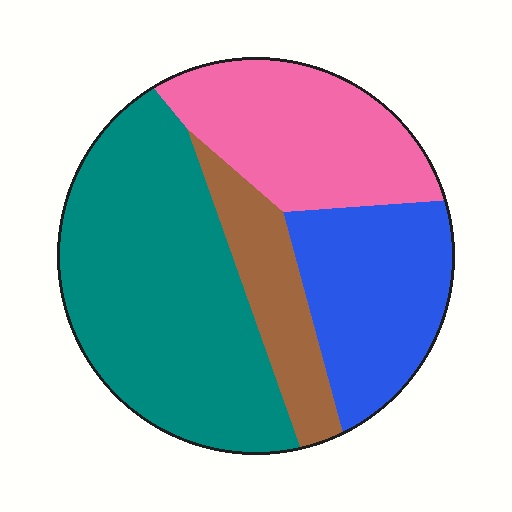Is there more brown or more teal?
Teal.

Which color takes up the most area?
Teal, at roughly 40%.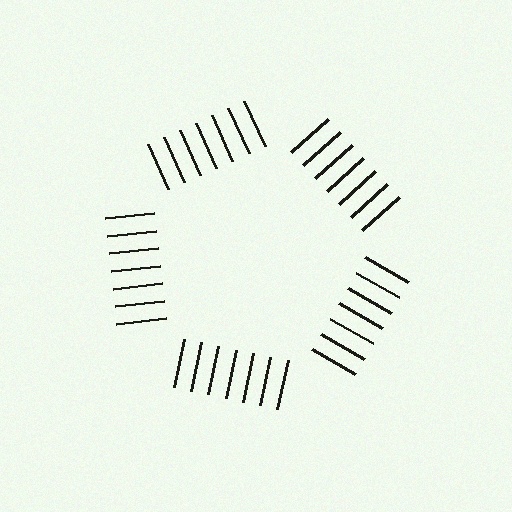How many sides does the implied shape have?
5 sides — the line-ends trace a pentagon.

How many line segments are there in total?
35 — 7 along each of the 5 edges.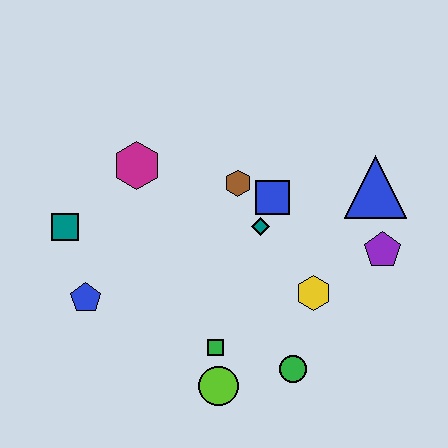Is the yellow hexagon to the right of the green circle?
Yes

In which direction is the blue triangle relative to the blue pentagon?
The blue triangle is to the right of the blue pentagon.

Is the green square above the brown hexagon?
No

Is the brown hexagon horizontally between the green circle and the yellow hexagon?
No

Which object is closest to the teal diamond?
The blue square is closest to the teal diamond.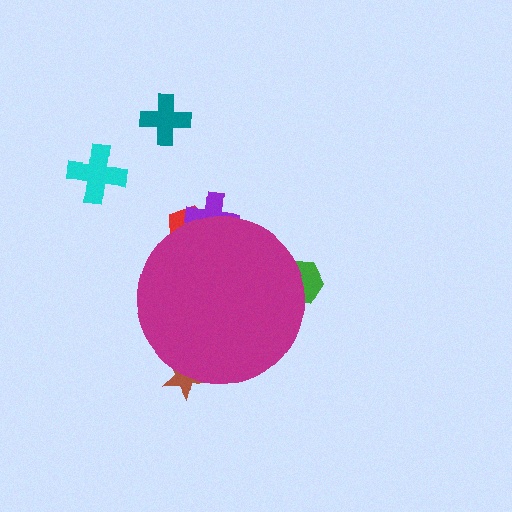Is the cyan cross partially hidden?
No, the cyan cross is fully visible.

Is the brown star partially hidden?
Yes, the brown star is partially hidden behind the magenta circle.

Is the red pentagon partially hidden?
Yes, the red pentagon is partially hidden behind the magenta circle.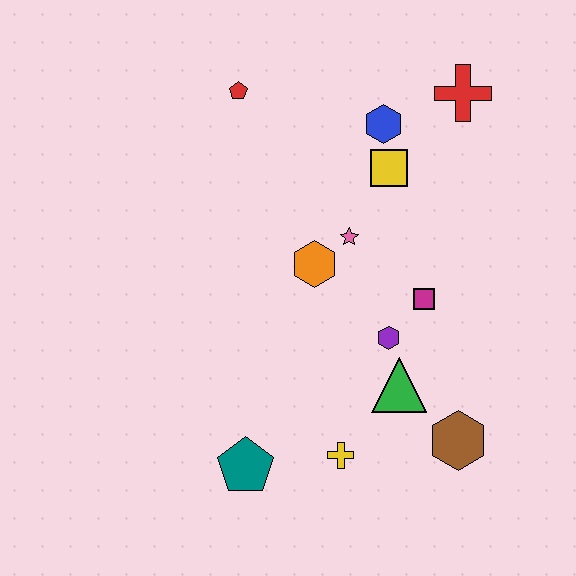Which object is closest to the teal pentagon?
The yellow cross is closest to the teal pentagon.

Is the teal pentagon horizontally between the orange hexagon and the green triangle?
No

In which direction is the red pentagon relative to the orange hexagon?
The red pentagon is above the orange hexagon.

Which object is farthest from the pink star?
The teal pentagon is farthest from the pink star.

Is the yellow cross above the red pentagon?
No